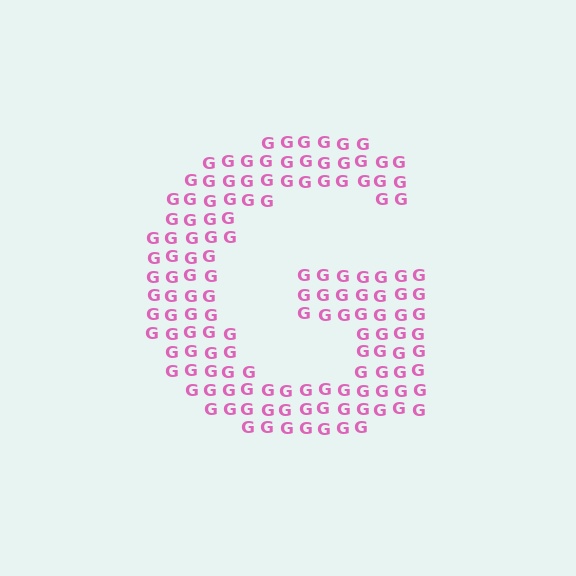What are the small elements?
The small elements are letter G's.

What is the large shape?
The large shape is the letter G.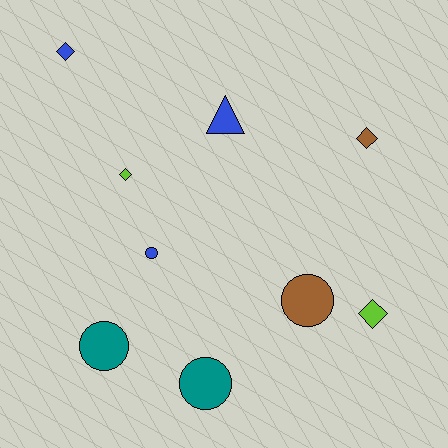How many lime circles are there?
There are no lime circles.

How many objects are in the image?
There are 9 objects.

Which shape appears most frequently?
Diamond, with 4 objects.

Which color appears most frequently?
Blue, with 3 objects.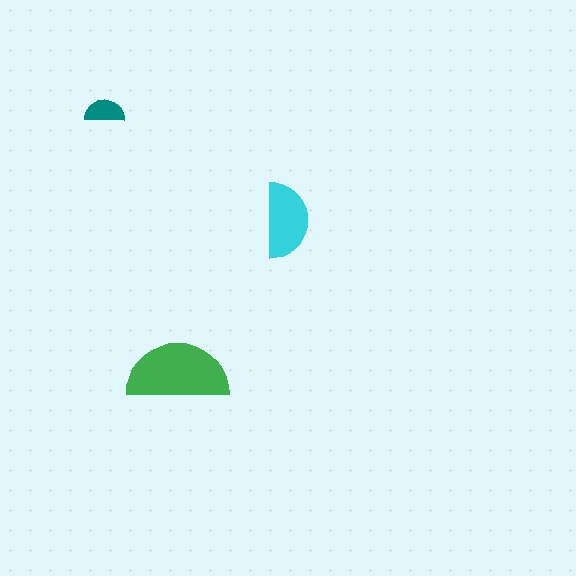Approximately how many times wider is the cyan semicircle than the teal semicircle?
About 2 times wider.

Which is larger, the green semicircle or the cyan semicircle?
The green one.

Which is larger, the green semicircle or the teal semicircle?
The green one.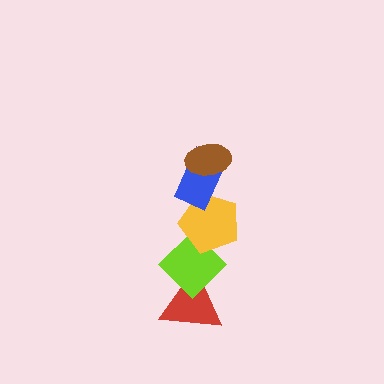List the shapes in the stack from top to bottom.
From top to bottom: the brown ellipse, the blue rectangle, the yellow pentagon, the lime diamond, the red triangle.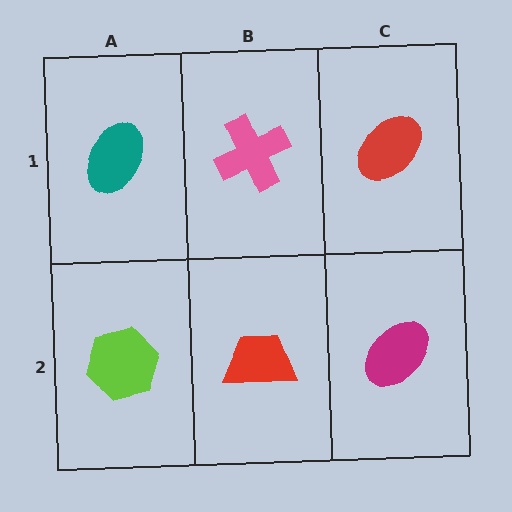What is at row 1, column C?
A red ellipse.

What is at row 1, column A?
A teal ellipse.